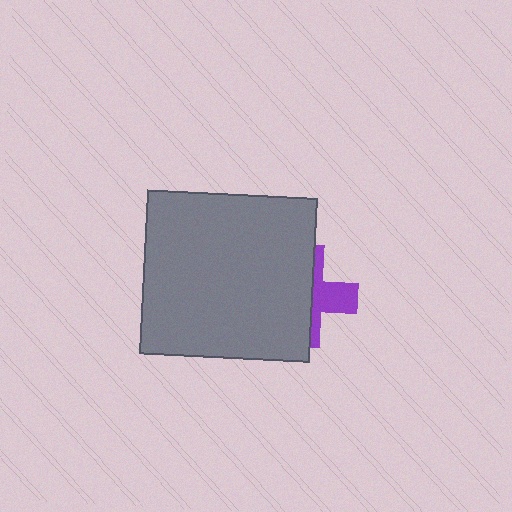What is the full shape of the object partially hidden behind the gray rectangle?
The partially hidden object is a purple cross.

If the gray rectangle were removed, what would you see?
You would see the complete purple cross.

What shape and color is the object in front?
The object in front is a gray rectangle.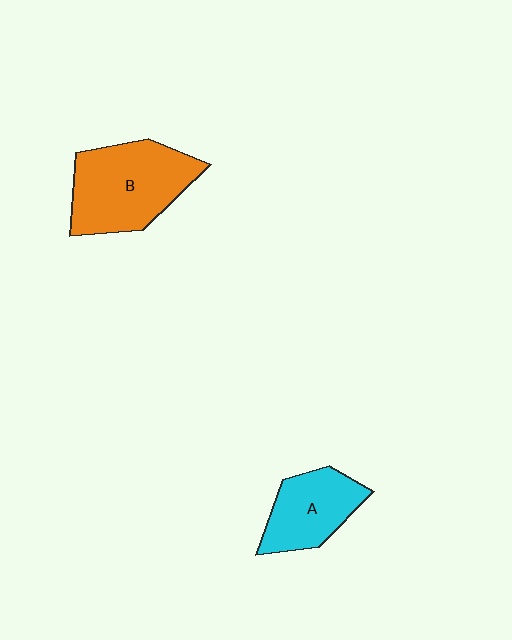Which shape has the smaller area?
Shape A (cyan).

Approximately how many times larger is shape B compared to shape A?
Approximately 1.5 times.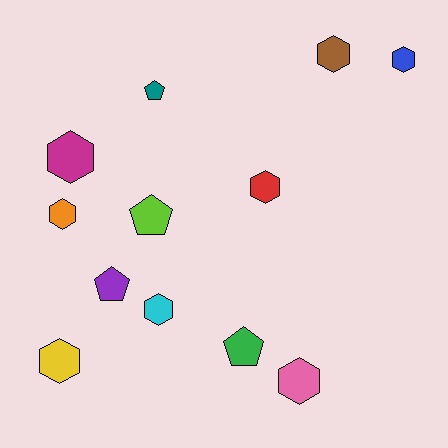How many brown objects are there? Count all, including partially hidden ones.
There is 1 brown object.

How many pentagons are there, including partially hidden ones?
There are 4 pentagons.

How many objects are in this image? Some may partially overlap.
There are 12 objects.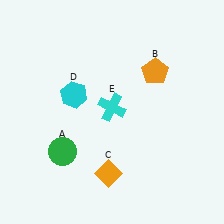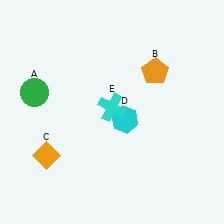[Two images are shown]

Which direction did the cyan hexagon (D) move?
The cyan hexagon (D) moved right.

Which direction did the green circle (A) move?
The green circle (A) moved up.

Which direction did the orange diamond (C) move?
The orange diamond (C) moved left.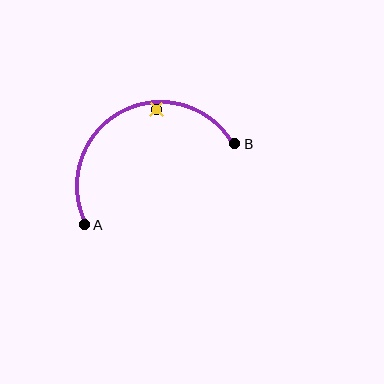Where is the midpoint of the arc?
The arc midpoint is the point on the curve farthest from the straight line joining A and B. It sits above that line.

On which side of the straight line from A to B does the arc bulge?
The arc bulges above the straight line connecting A and B.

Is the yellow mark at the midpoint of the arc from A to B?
No — the yellow mark does not lie on the arc at all. It sits slightly inside the curve.